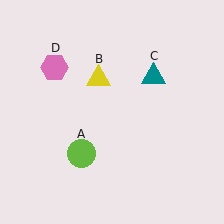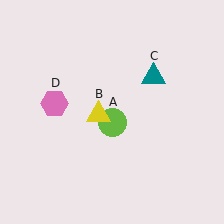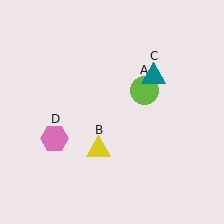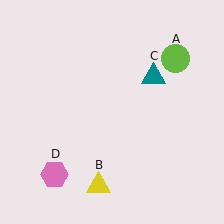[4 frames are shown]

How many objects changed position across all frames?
3 objects changed position: lime circle (object A), yellow triangle (object B), pink hexagon (object D).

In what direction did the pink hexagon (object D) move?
The pink hexagon (object D) moved down.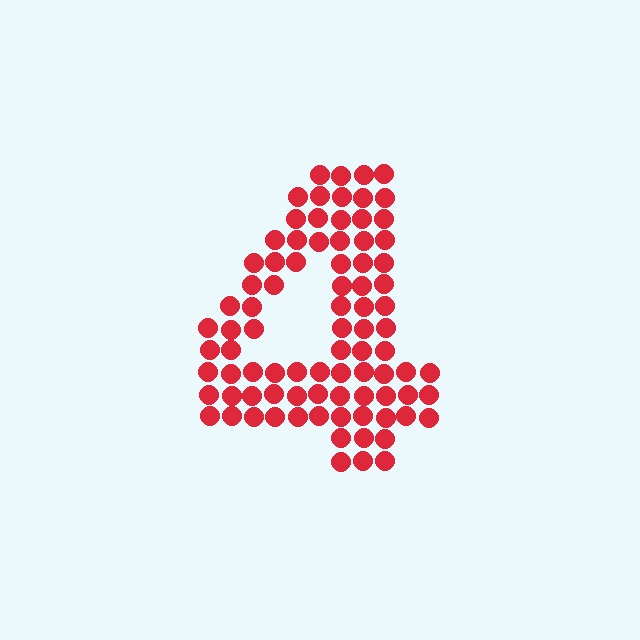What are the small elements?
The small elements are circles.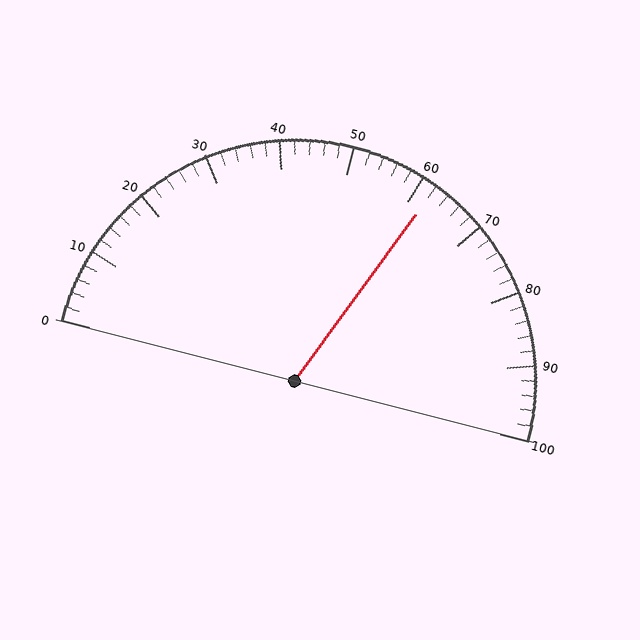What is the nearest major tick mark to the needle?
The nearest major tick mark is 60.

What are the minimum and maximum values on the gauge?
The gauge ranges from 0 to 100.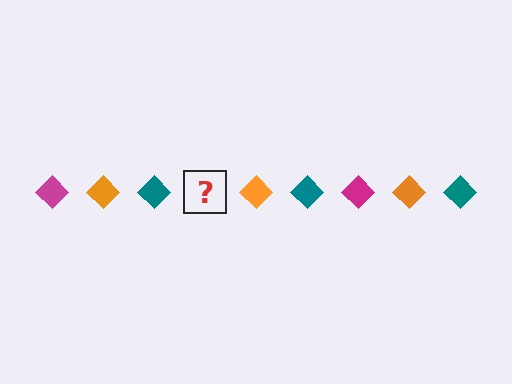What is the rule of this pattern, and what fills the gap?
The rule is that the pattern cycles through magenta, orange, teal diamonds. The gap should be filled with a magenta diamond.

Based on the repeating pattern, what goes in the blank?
The blank should be a magenta diamond.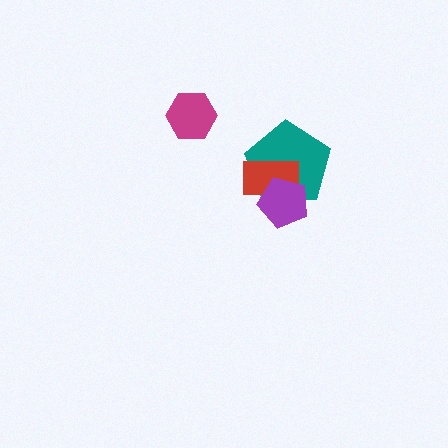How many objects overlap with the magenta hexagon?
0 objects overlap with the magenta hexagon.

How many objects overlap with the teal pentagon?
2 objects overlap with the teal pentagon.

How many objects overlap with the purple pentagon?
2 objects overlap with the purple pentagon.